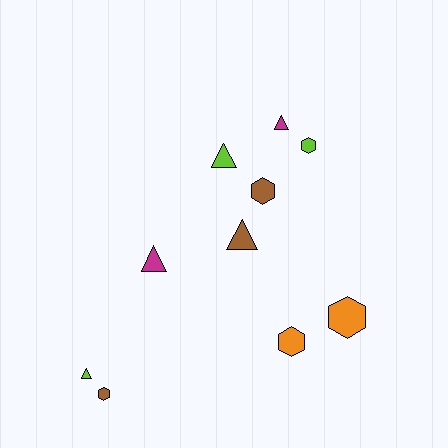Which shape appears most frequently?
Triangle, with 5 objects.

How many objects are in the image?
There are 10 objects.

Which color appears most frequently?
Brown, with 3 objects.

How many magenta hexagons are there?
There are no magenta hexagons.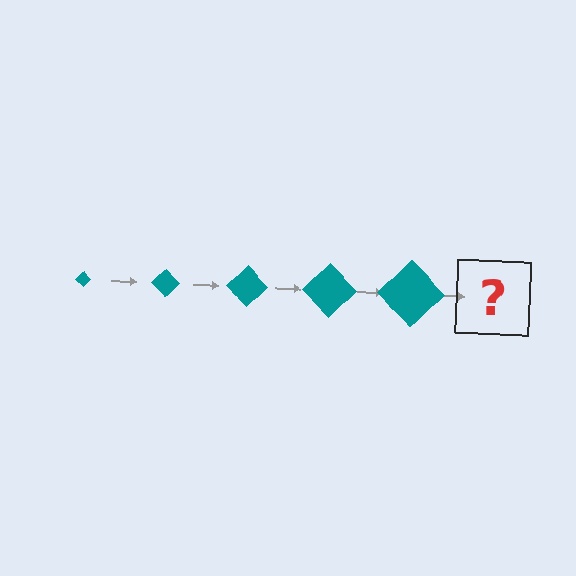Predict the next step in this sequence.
The next step is a teal diamond, larger than the previous one.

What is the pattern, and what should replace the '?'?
The pattern is that the diamond gets progressively larger each step. The '?' should be a teal diamond, larger than the previous one.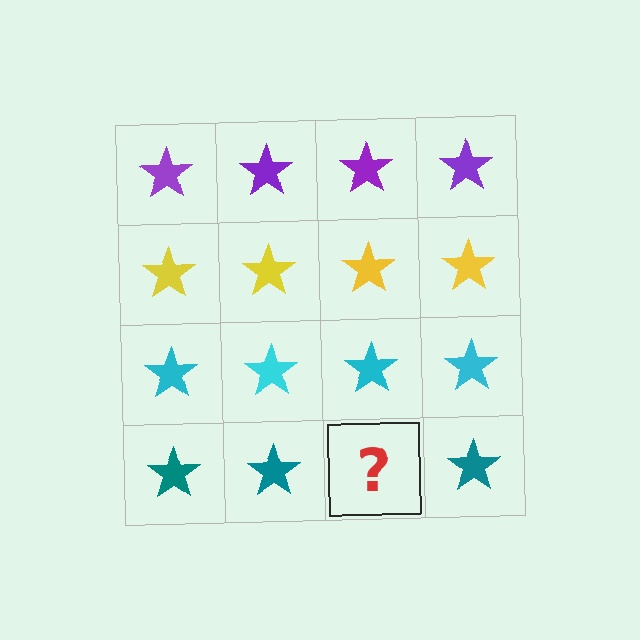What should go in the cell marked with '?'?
The missing cell should contain a teal star.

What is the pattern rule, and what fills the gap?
The rule is that each row has a consistent color. The gap should be filled with a teal star.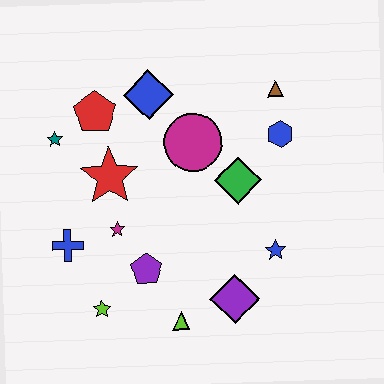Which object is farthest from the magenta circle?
The lime star is farthest from the magenta circle.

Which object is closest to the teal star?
The red pentagon is closest to the teal star.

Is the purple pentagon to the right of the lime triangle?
No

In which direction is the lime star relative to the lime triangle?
The lime star is to the left of the lime triangle.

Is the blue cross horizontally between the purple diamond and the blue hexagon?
No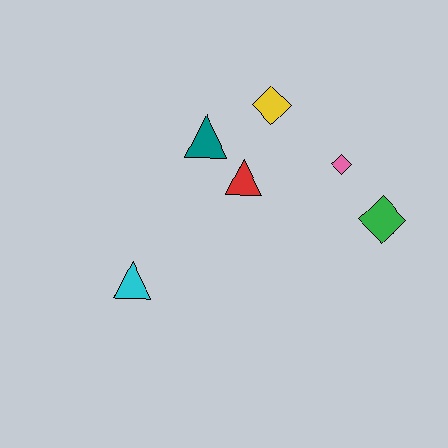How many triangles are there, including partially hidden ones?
There are 3 triangles.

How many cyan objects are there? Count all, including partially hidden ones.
There is 1 cyan object.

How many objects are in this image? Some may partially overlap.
There are 6 objects.